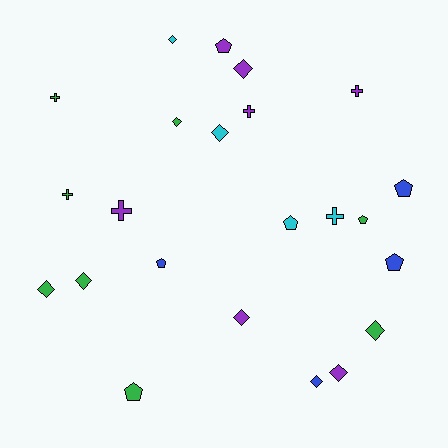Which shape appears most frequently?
Diamond, with 10 objects.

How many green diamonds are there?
There are 4 green diamonds.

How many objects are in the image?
There are 23 objects.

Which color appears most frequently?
Green, with 8 objects.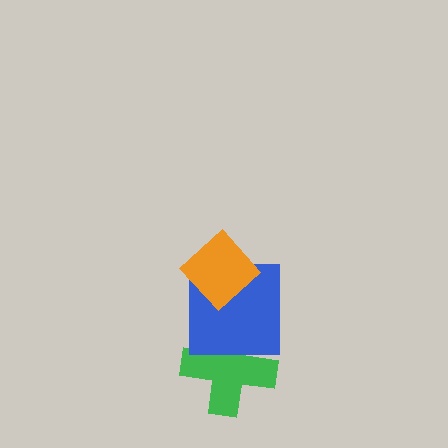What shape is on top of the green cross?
The blue square is on top of the green cross.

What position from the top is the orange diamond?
The orange diamond is 1st from the top.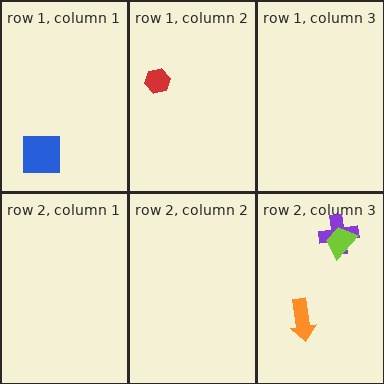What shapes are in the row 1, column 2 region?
The red hexagon.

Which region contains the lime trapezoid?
The row 2, column 3 region.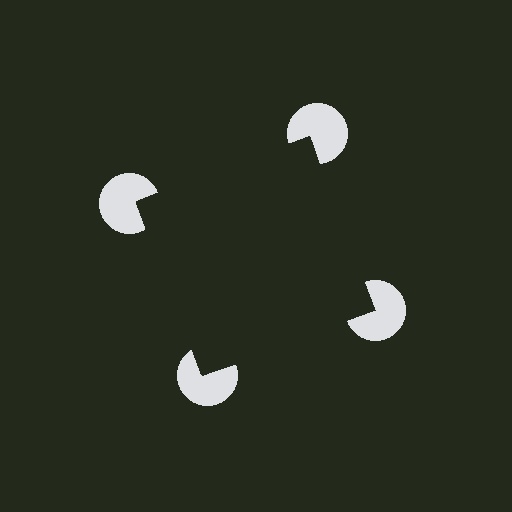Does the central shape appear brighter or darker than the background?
It typically appears slightly darker than the background, even though no actual brightness change is drawn.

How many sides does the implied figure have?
4 sides.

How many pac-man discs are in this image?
There are 4 — one at each vertex of the illusory square.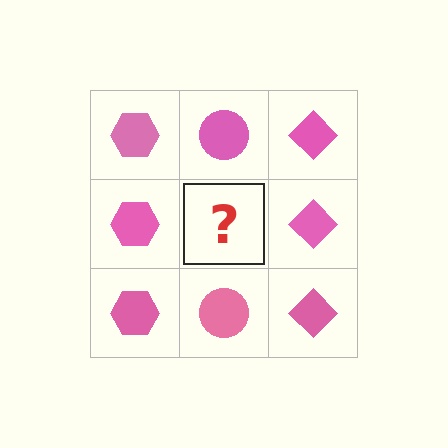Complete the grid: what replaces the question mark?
The question mark should be replaced with a pink circle.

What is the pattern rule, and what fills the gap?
The rule is that each column has a consistent shape. The gap should be filled with a pink circle.